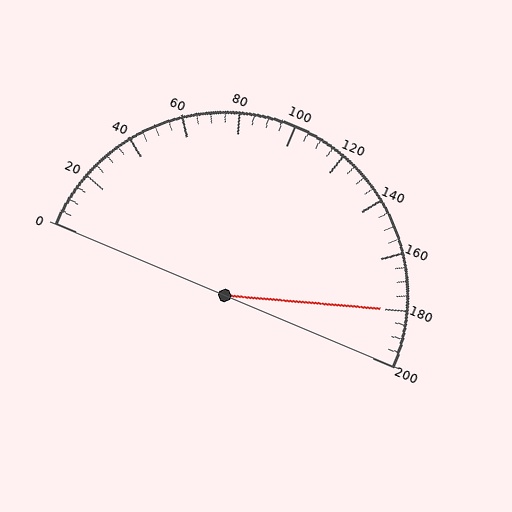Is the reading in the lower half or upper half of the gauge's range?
The reading is in the upper half of the range (0 to 200).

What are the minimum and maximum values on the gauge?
The gauge ranges from 0 to 200.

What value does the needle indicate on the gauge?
The needle indicates approximately 180.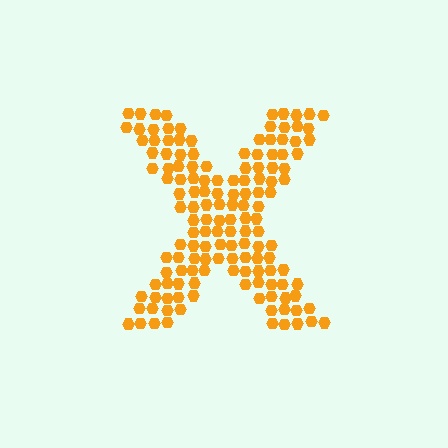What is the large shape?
The large shape is the letter X.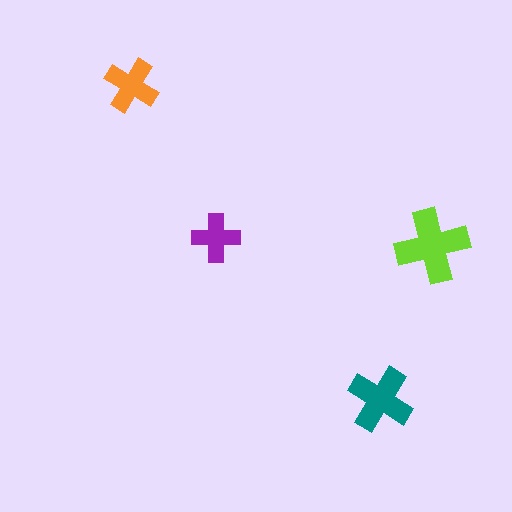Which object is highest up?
The orange cross is topmost.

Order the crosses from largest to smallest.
the lime one, the teal one, the orange one, the purple one.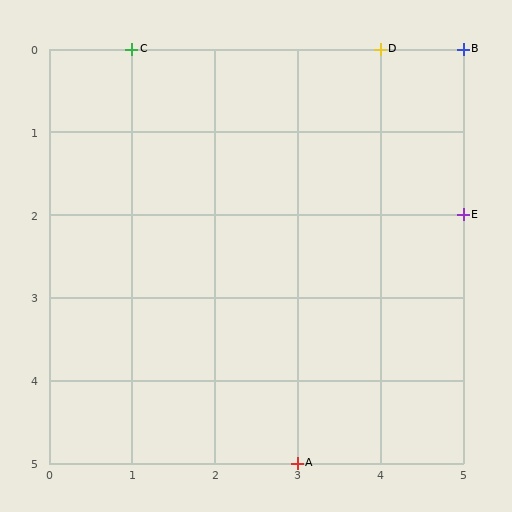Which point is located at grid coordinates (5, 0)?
Point B is at (5, 0).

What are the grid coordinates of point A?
Point A is at grid coordinates (3, 5).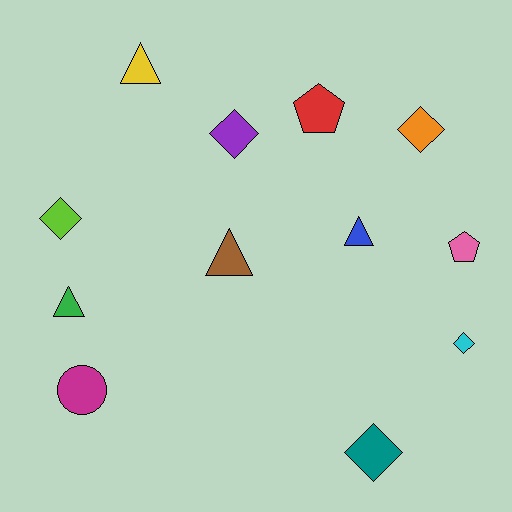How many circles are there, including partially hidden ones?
There is 1 circle.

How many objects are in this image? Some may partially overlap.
There are 12 objects.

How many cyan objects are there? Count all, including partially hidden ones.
There is 1 cyan object.